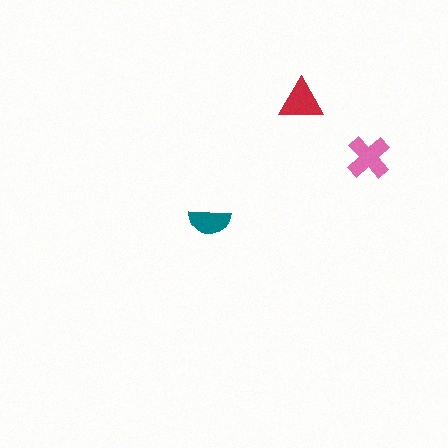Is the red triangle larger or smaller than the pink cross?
Smaller.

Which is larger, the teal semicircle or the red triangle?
The red triangle.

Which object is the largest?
The pink cross.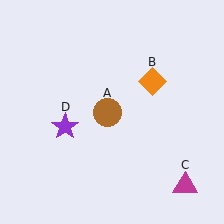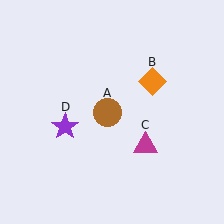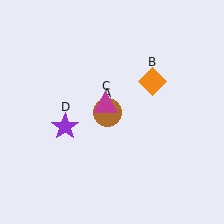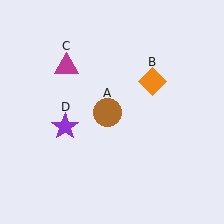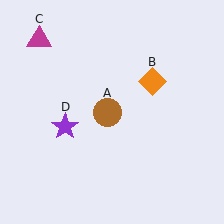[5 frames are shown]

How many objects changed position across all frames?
1 object changed position: magenta triangle (object C).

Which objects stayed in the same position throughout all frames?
Brown circle (object A) and orange diamond (object B) and purple star (object D) remained stationary.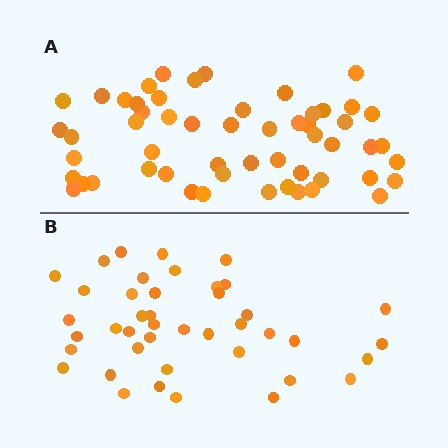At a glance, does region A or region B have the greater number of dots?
Region A (the top region) has more dots.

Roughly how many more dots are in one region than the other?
Region A has approximately 15 more dots than region B.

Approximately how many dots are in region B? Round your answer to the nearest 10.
About 40 dots. (The exact count is 42, which rounds to 40.)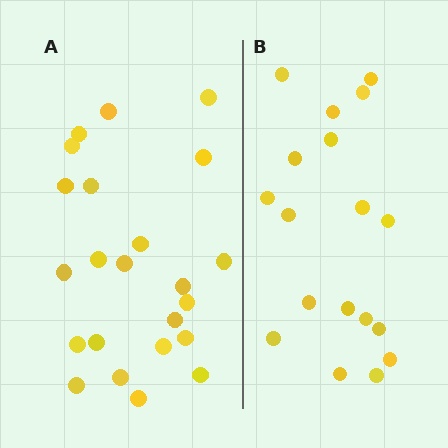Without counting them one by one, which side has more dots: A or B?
Region A (the left region) has more dots.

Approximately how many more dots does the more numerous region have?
Region A has about 5 more dots than region B.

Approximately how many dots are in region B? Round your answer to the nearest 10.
About 20 dots. (The exact count is 18, which rounds to 20.)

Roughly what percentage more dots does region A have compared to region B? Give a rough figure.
About 30% more.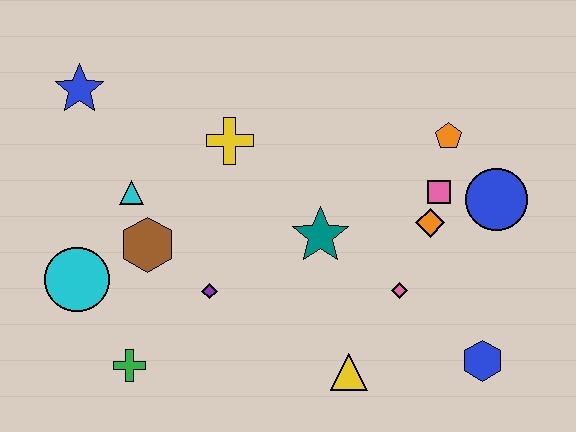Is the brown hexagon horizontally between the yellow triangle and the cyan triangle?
Yes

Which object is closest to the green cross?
The cyan circle is closest to the green cross.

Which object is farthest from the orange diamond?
The blue star is farthest from the orange diamond.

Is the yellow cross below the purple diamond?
No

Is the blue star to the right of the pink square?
No